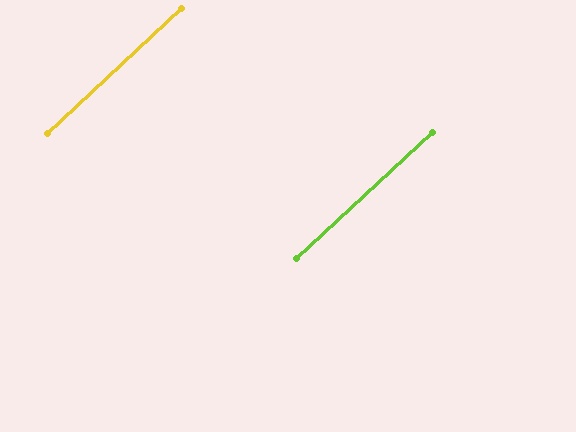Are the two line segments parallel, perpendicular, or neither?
Parallel — their directions differ by only 0.1°.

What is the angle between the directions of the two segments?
Approximately 0 degrees.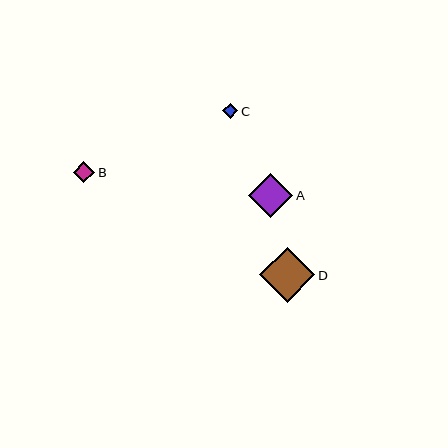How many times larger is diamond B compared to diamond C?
Diamond B is approximately 1.4 times the size of diamond C.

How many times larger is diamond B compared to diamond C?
Diamond B is approximately 1.4 times the size of diamond C.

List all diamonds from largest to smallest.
From largest to smallest: D, A, B, C.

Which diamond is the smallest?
Diamond C is the smallest with a size of approximately 15 pixels.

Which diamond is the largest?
Diamond D is the largest with a size of approximately 55 pixels.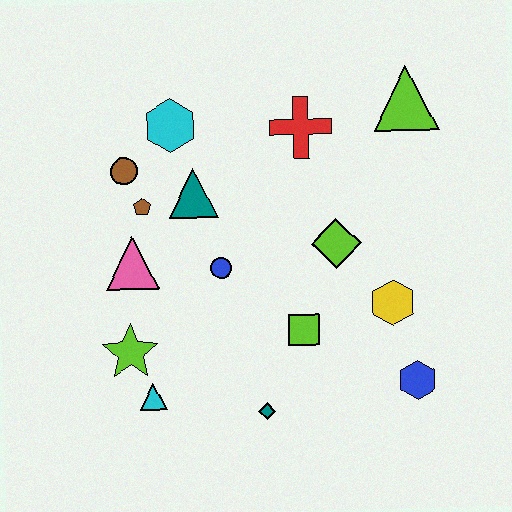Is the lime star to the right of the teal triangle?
No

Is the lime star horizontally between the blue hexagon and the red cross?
No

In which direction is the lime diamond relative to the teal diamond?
The lime diamond is above the teal diamond.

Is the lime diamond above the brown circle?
No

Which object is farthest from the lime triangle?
The cyan triangle is farthest from the lime triangle.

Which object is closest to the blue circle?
The teal triangle is closest to the blue circle.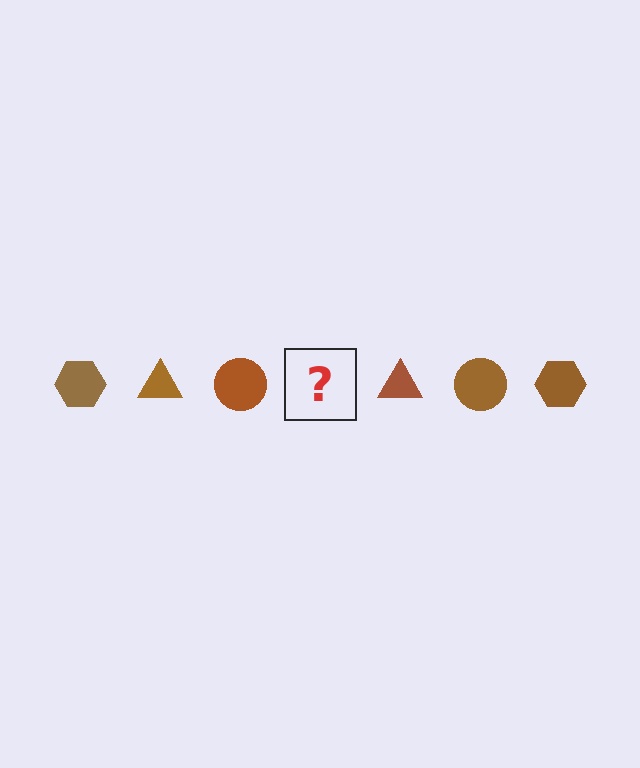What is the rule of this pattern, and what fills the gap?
The rule is that the pattern cycles through hexagon, triangle, circle shapes in brown. The gap should be filled with a brown hexagon.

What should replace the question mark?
The question mark should be replaced with a brown hexagon.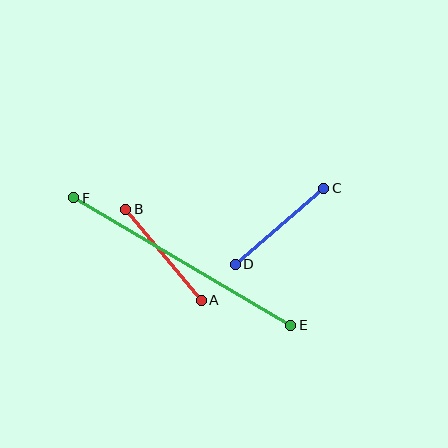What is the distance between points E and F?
The distance is approximately 252 pixels.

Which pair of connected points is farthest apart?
Points E and F are farthest apart.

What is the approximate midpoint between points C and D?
The midpoint is at approximately (279, 226) pixels.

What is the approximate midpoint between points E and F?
The midpoint is at approximately (182, 261) pixels.